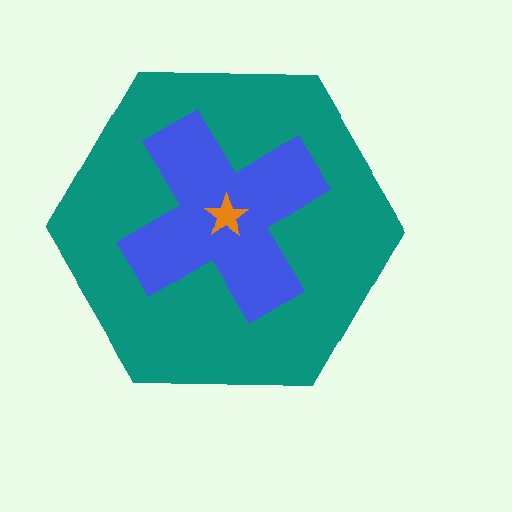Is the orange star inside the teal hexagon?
Yes.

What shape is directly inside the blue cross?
The orange star.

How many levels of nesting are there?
3.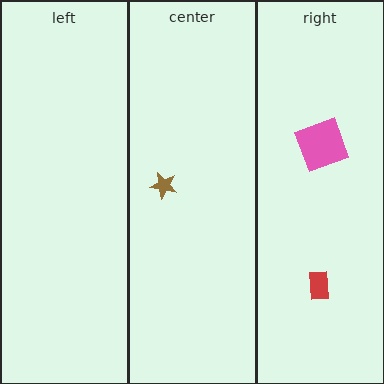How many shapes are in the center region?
1.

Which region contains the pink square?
The right region.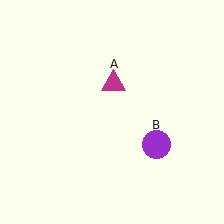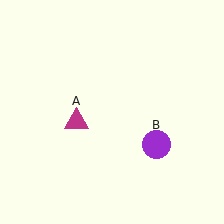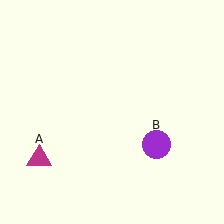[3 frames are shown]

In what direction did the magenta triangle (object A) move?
The magenta triangle (object A) moved down and to the left.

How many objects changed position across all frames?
1 object changed position: magenta triangle (object A).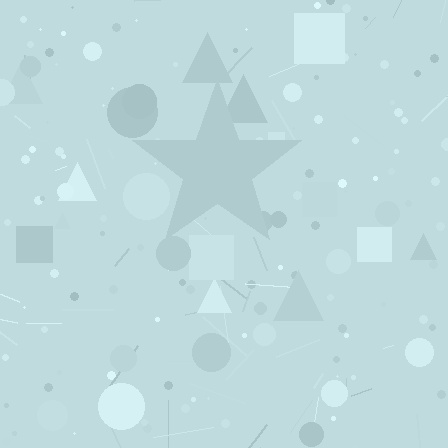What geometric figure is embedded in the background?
A star is embedded in the background.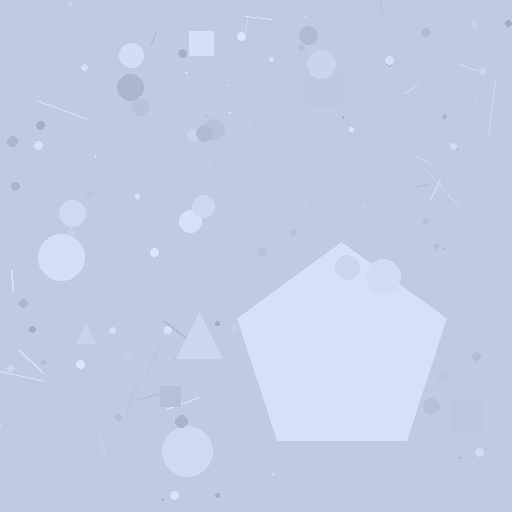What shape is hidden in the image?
A pentagon is hidden in the image.